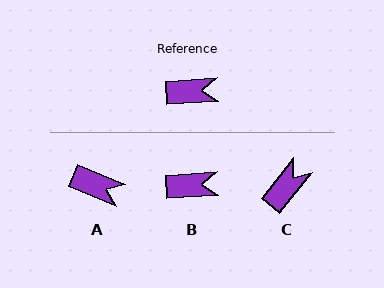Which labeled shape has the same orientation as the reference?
B.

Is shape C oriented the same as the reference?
No, it is off by about 48 degrees.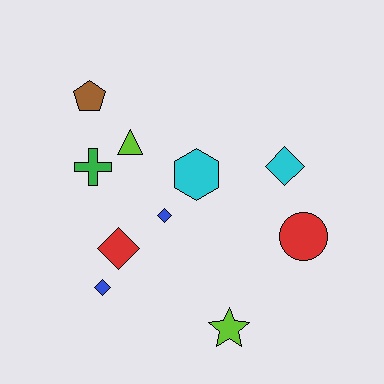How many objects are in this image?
There are 10 objects.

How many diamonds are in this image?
There are 4 diamonds.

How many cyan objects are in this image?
There are 2 cyan objects.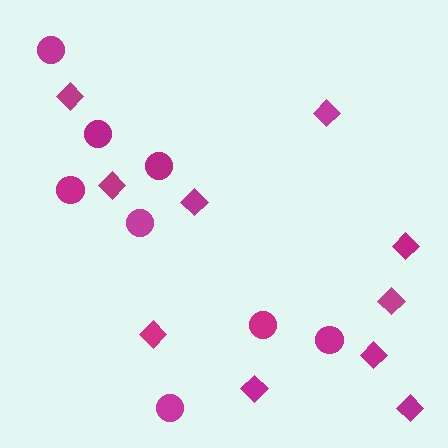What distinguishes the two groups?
There are 2 groups: one group of diamonds (10) and one group of circles (8).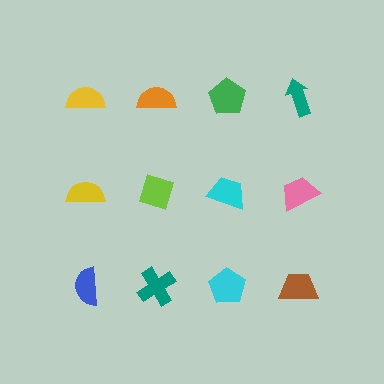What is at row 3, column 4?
A brown trapezoid.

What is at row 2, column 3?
A cyan trapezoid.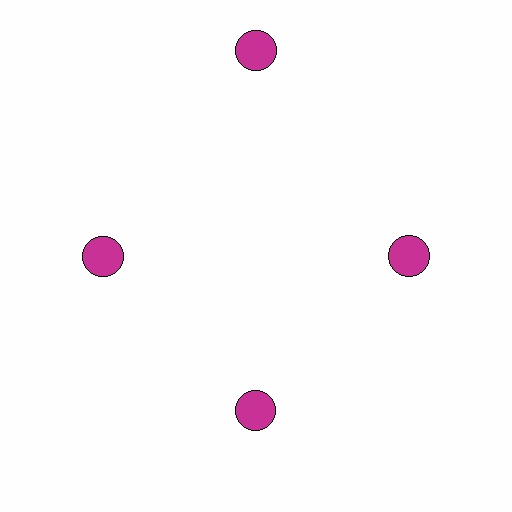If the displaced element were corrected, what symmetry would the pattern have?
It would have 4-fold rotational symmetry — the pattern would map onto itself every 90 degrees.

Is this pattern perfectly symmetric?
No. The 4 magenta circles are arranged in a ring, but one element near the 12 o'clock position is pushed outward from the center, breaking the 4-fold rotational symmetry.